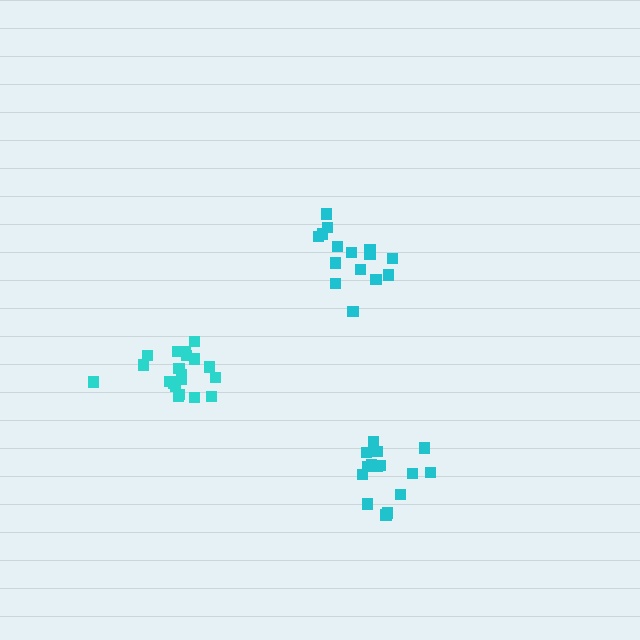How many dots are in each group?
Group 1: 15 dots, Group 2: 15 dots, Group 3: 20 dots (50 total).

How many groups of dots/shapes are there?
There are 3 groups.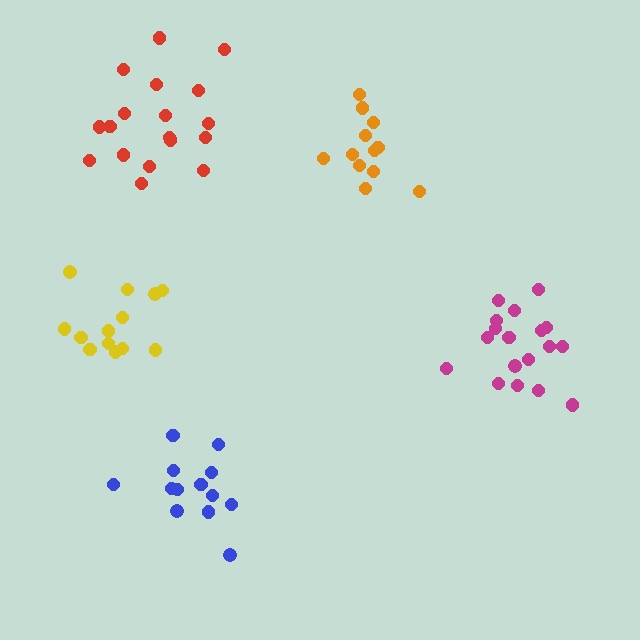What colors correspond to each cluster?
The clusters are colored: red, blue, orange, yellow, magenta.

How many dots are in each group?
Group 1: 18 dots, Group 2: 13 dots, Group 3: 12 dots, Group 4: 14 dots, Group 5: 18 dots (75 total).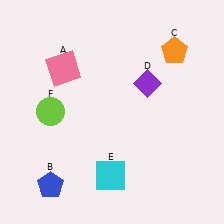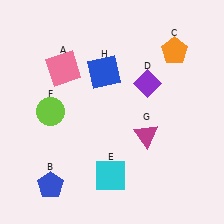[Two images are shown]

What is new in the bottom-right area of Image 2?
A magenta triangle (G) was added in the bottom-right area of Image 2.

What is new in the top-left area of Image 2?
A blue square (H) was added in the top-left area of Image 2.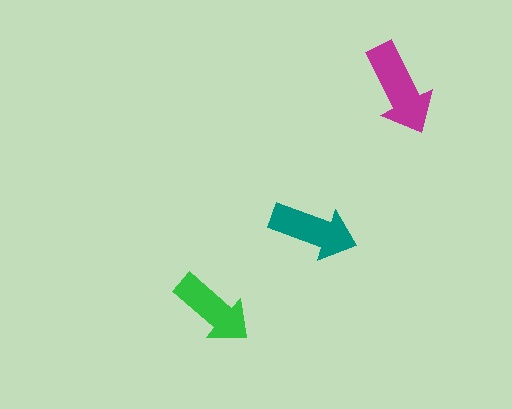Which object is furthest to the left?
The green arrow is leftmost.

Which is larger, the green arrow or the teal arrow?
The teal one.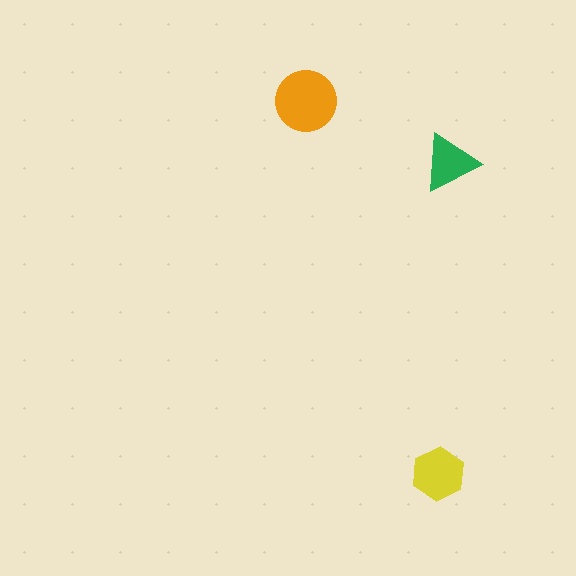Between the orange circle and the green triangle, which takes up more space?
The orange circle.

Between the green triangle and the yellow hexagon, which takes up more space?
The yellow hexagon.